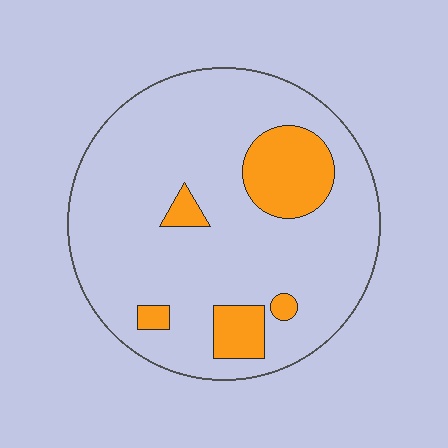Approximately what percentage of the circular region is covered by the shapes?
Approximately 15%.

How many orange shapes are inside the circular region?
5.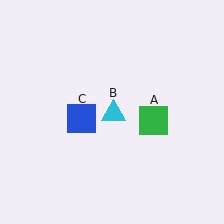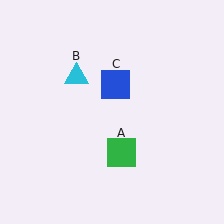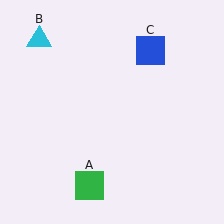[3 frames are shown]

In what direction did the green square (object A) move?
The green square (object A) moved down and to the left.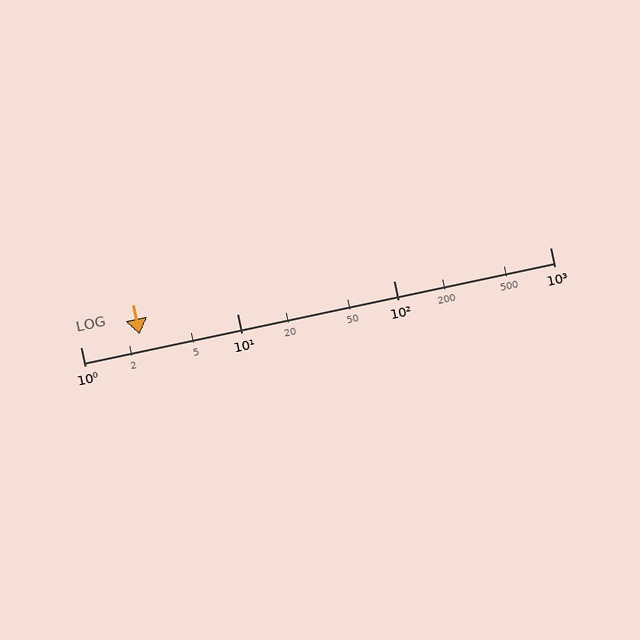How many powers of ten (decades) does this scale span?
The scale spans 3 decades, from 1 to 1000.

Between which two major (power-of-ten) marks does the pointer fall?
The pointer is between 1 and 10.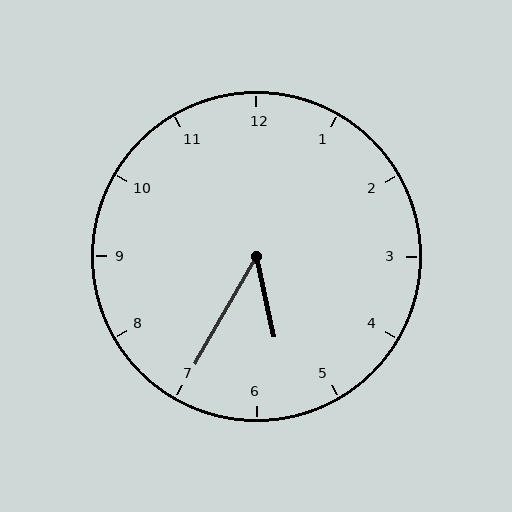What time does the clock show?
5:35.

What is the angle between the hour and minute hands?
Approximately 42 degrees.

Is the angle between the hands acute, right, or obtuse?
It is acute.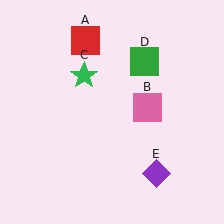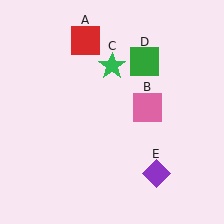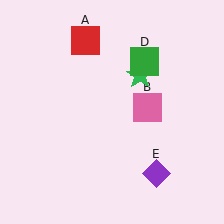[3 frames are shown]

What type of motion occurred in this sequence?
The green star (object C) rotated clockwise around the center of the scene.